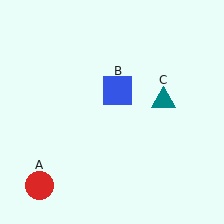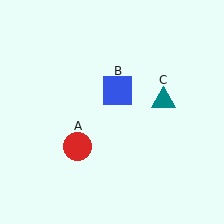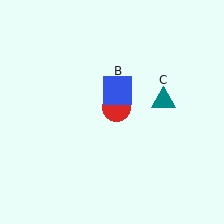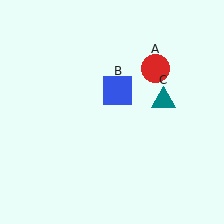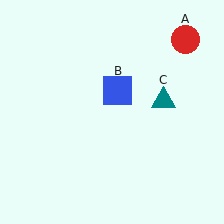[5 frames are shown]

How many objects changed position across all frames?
1 object changed position: red circle (object A).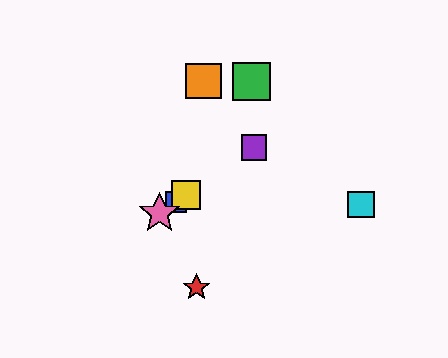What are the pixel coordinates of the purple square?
The purple square is at (254, 148).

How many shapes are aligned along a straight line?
4 shapes (the blue square, the yellow square, the purple square, the pink star) are aligned along a straight line.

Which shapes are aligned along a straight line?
The blue square, the yellow square, the purple square, the pink star are aligned along a straight line.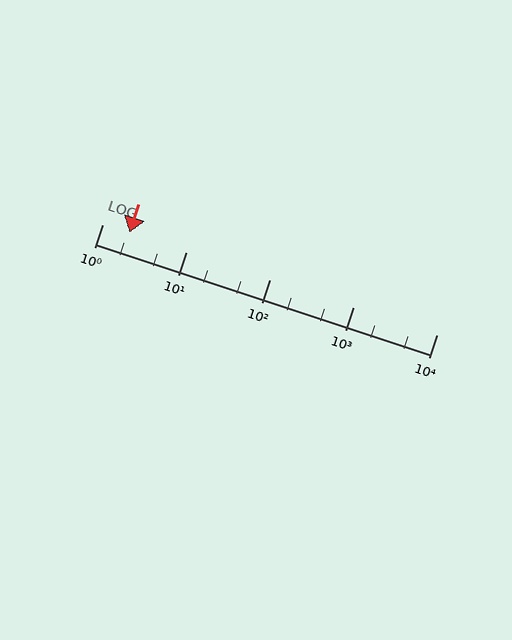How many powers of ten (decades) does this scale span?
The scale spans 4 decades, from 1 to 10000.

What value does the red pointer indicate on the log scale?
The pointer indicates approximately 2.1.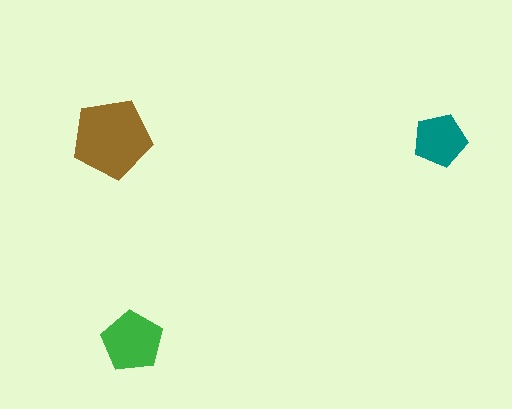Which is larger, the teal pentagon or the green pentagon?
The green one.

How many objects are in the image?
There are 3 objects in the image.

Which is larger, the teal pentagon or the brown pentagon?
The brown one.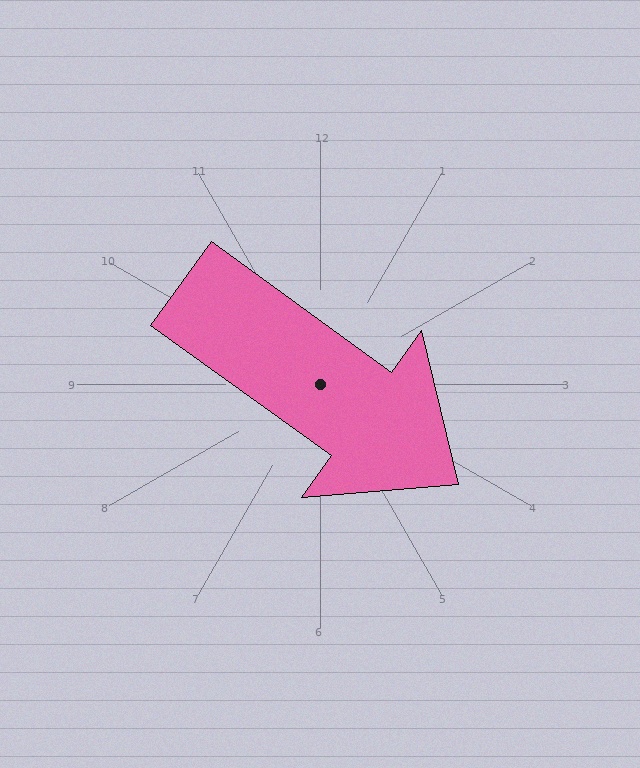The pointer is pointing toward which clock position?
Roughly 4 o'clock.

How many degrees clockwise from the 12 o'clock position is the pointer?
Approximately 126 degrees.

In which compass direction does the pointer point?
Southeast.